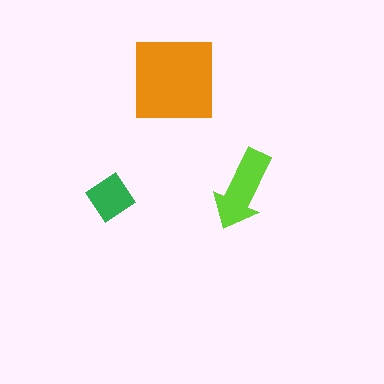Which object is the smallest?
The green diamond.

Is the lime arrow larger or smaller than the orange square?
Smaller.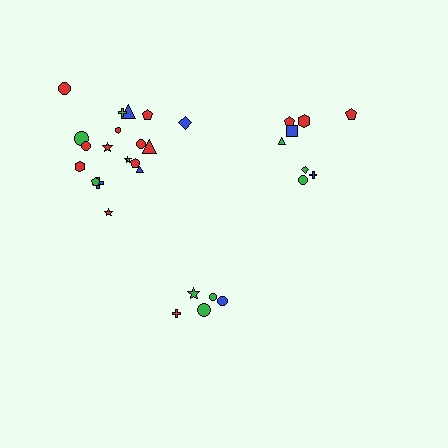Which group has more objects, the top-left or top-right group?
The top-left group.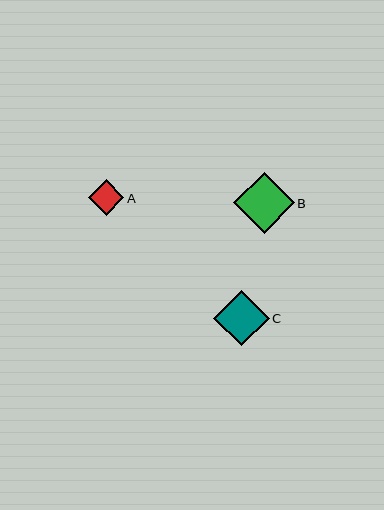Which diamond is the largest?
Diamond B is the largest with a size of approximately 61 pixels.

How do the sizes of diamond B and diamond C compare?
Diamond B and diamond C are approximately the same size.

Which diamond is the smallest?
Diamond A is the smallest with a size of approximately 35 pixels.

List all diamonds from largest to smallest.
From largest to smallest: B, C, A.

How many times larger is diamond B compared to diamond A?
Diamond B is approximately 1.7 times the size of diamond A.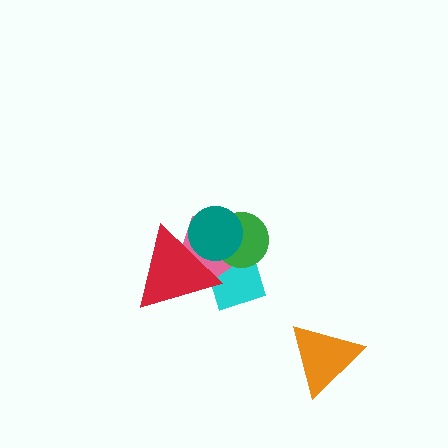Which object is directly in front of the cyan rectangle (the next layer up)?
The pink pentagon is directly in front of the cyan rectangle.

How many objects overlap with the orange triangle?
0 objects overlap with the orange triangle.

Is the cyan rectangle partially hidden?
Yes, it is partially covered by another shape.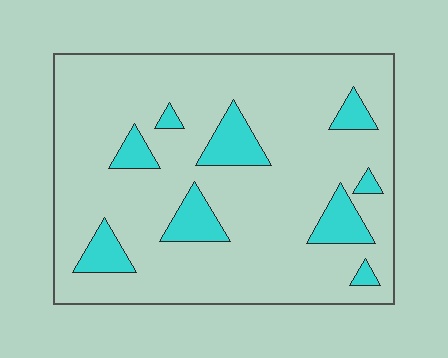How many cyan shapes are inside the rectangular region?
9.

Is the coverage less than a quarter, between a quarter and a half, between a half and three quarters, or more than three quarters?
Less than a quarter.